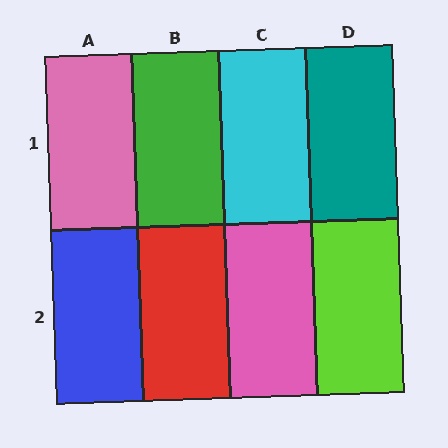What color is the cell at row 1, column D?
Teal.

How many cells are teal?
1 cell is teal.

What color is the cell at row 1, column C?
Cyan.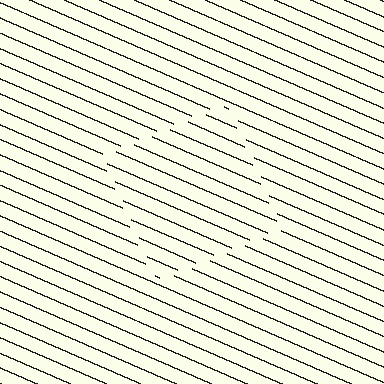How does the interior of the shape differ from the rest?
The interior of the shape contains the same grating, shifted by half a period — the contour is defined by the phase discontinuity where line-ends from the inner and outer gratings abut.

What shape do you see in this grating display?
An illusory square. The interior of the shape contains the same grating, shifted by half a period — the contour is defined by the phase discontinuity where line-ends from the inner and outer gratings abut.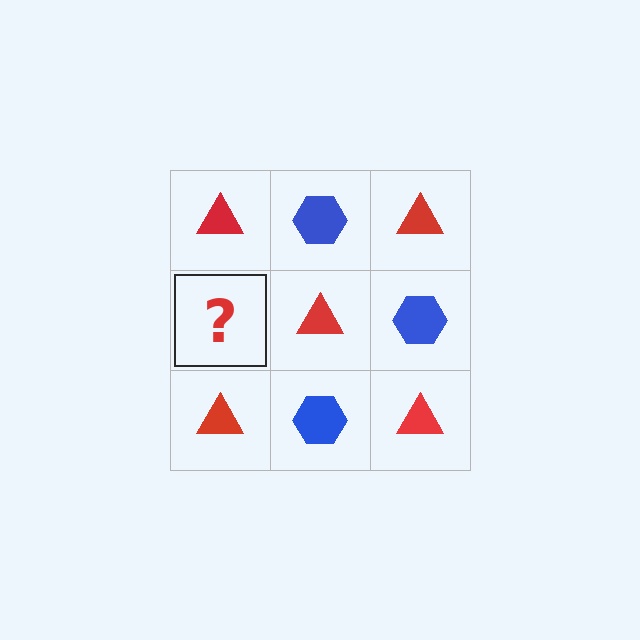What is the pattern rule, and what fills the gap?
The rule is that it alternates red triangle and blue hexagon in a checkerboard pattern. The gap should be filled with a blue hexagon.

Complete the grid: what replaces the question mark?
The question mark should be replaced with a blue hexagon.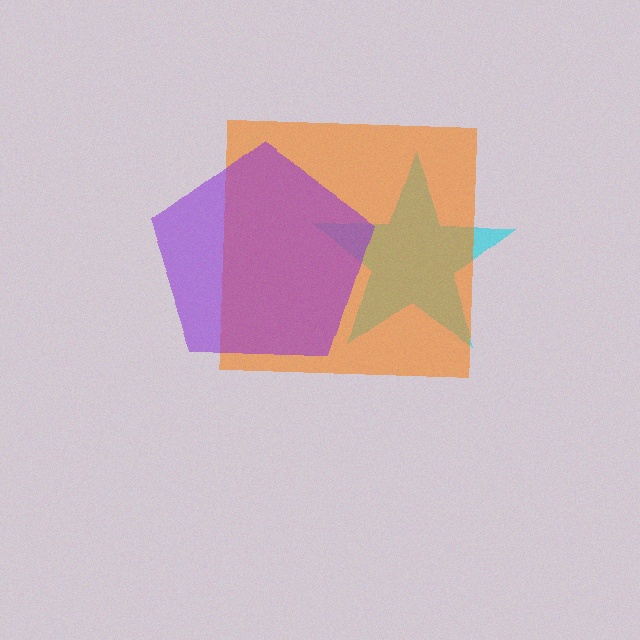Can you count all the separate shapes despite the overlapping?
Yes, there are 3 separate shapes.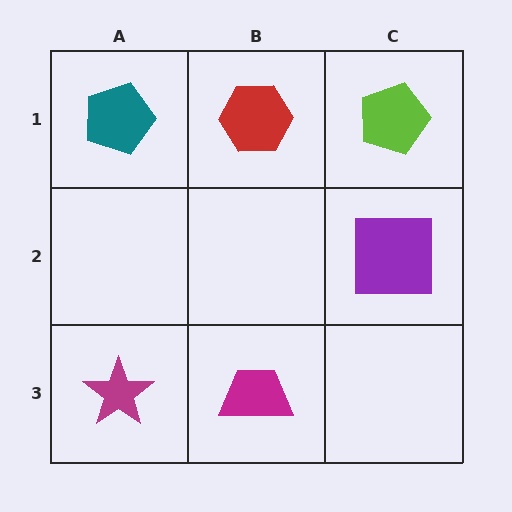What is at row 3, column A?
A magenta star.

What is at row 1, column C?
A lime pentagon.